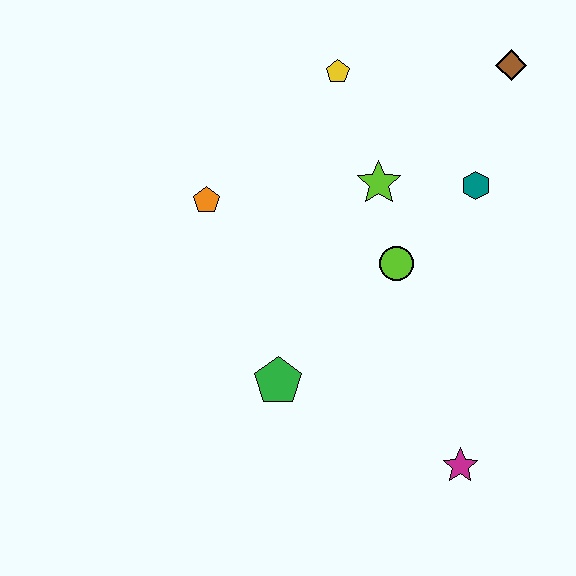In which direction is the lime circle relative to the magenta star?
The lime circle is above the magenta star.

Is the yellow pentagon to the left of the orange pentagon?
No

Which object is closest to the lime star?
The lime circle is closest to the lime star.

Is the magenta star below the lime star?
Yes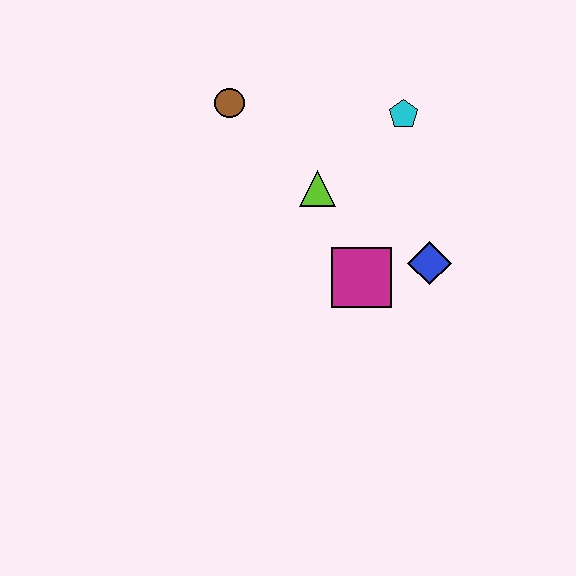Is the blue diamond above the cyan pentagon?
No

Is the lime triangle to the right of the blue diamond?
No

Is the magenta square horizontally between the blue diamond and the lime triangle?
Yes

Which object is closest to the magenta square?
The blue diamond is closest to the magenta square.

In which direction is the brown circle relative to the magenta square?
The brown circle is above the magenta square.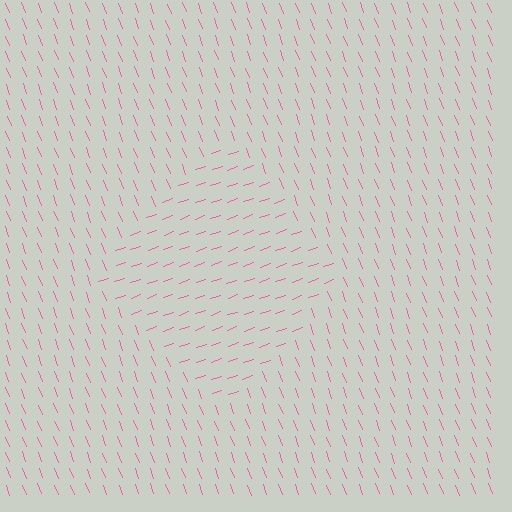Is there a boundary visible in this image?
Yes, there is a texture boundary formed by a change in line orientation.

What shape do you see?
I see a diamond.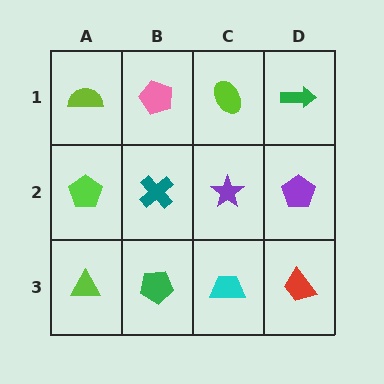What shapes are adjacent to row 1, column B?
A teal cross (row 2, column B), a lime semicircle (row 1, column A), a lime ellipse (row 1, column C).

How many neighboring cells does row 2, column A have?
3.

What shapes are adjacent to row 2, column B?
A pink pentagon (row 1, column B), a green pentagon (row 3, column B), a lime pentagon (row 2, column A), a purple star (row 2, column C).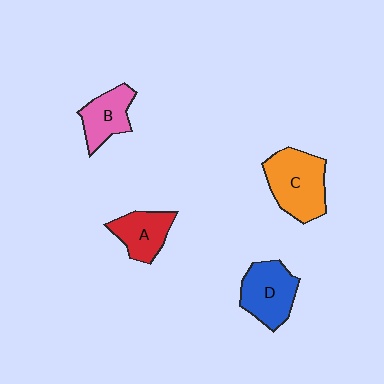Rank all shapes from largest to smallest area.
From largest to smallest: C (orange), D (blue), A (red), B (pink).